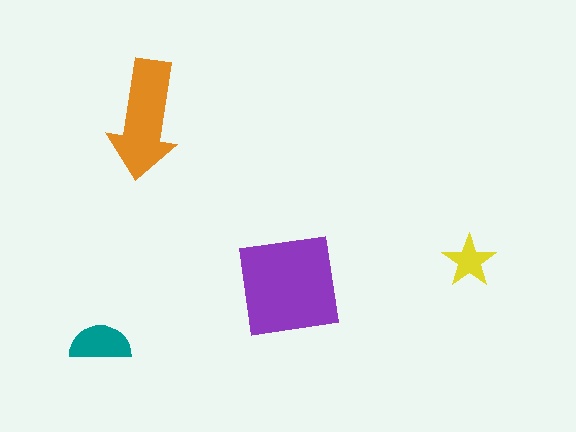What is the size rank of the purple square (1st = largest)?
1st.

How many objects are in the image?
There are 4 objects in the image.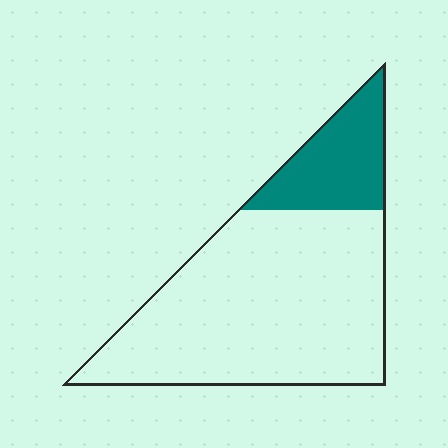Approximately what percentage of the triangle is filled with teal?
Approximately 20%.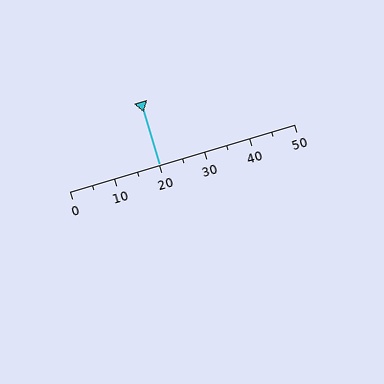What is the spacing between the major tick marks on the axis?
The major ticks are spaced 10 apart.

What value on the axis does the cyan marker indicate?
The marker indicates approximately 20.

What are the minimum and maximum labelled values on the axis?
The axis runs from 0 to 50.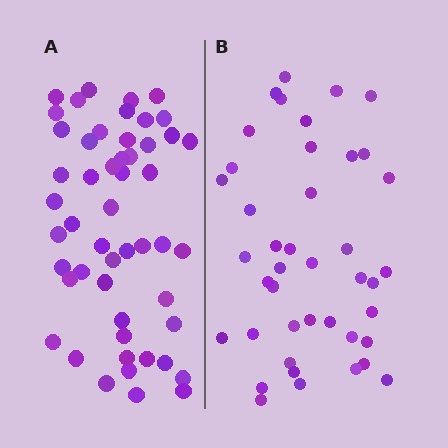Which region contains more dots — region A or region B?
Region A (the left region) has more dots.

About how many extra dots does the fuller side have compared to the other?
Region A has roughly 8 or so more dots than region B.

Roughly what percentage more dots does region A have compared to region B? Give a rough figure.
About 20% more.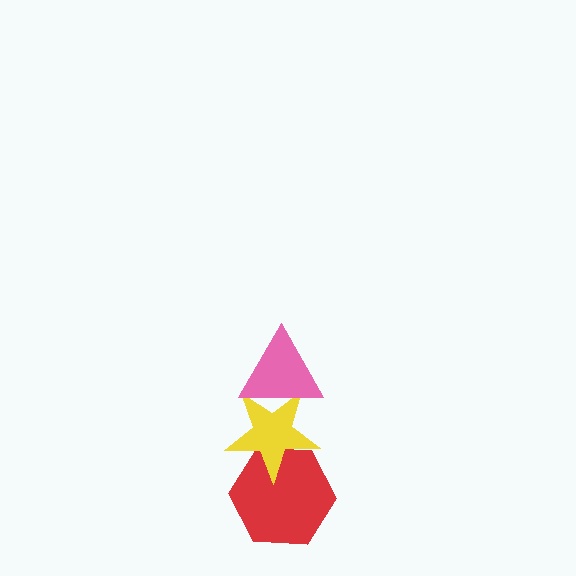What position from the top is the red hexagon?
The red hexagon is 3rd from the top.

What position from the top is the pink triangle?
The pink triangle is 1st from the top.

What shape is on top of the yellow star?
The pink triangle is on top of the yellow star.